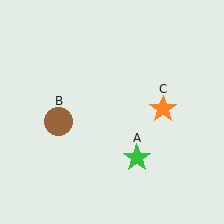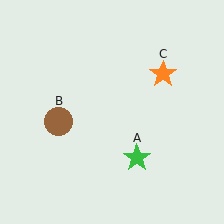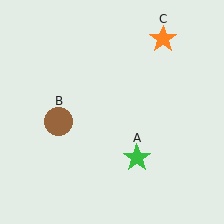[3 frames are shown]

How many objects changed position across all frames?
1 object changed position: orange star (object C).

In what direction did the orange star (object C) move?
The orange star (object C) moved up.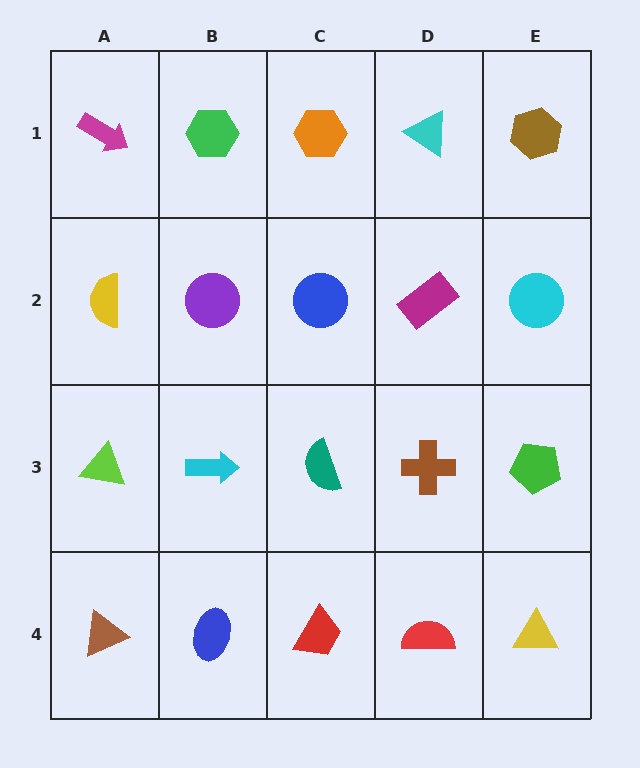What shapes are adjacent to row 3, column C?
A blue circle (row 2, column C), a red trapezoid (row 4, column C), a cyan arrow (row 3, column B), a brown cross (row 3, column D).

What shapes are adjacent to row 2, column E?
A brown hexagon (row 1, column E), a green pentagon (row 3, column E), a magenta rectangle (row 2, column D).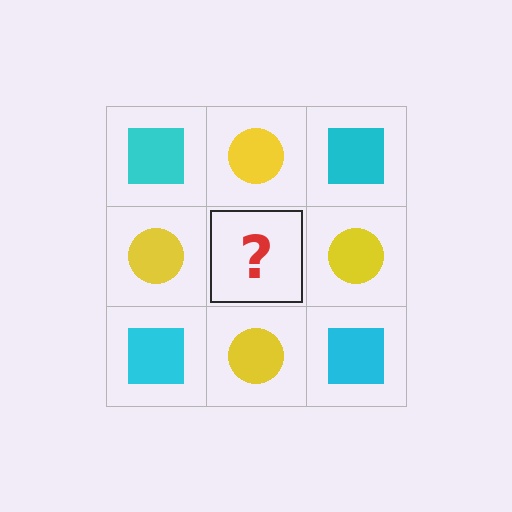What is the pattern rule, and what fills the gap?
The rule is that it alternates cyan square and yellow circle in a checkerboard pattern. The gap should be filled with a cyan square.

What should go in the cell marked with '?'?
The missing cell should contain a cyan square.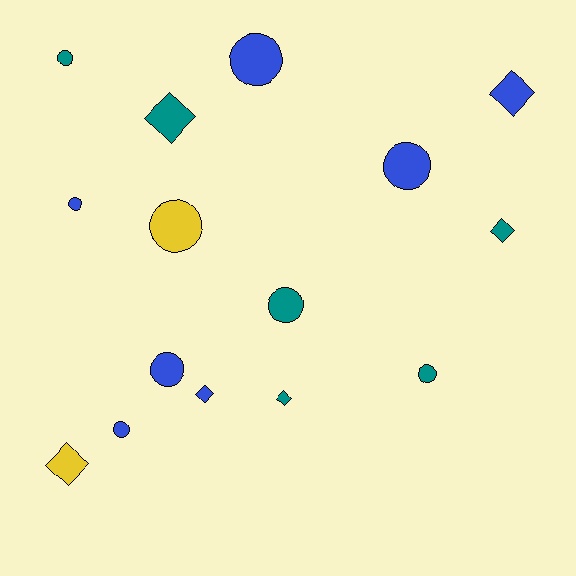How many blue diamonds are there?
There are 2 blue diamonds.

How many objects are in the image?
There are 15 objects.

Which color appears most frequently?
Blue, with 7 objects.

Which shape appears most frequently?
Circle, with 9 objects.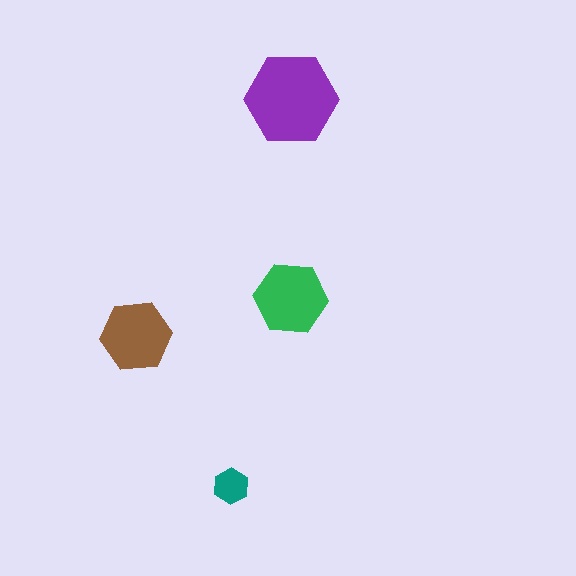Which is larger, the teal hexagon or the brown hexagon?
The brown one.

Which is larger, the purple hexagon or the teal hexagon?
The purple one.